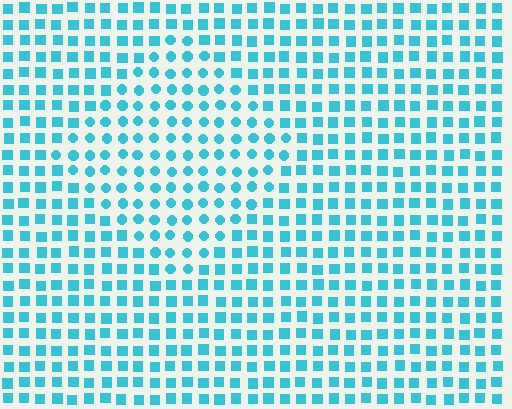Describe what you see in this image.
The image is filled with small cyan elements arranged in a uniform grid. A diamond-shaped region contains circles, while the surrounding area contains squares. The boundary is defined purely by the change in element shape.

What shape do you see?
I see a diamond.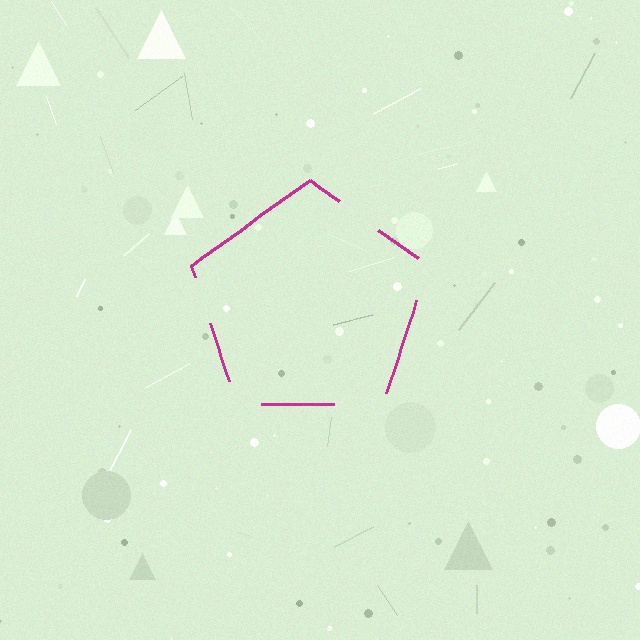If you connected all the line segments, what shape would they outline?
They would outline a pentagon.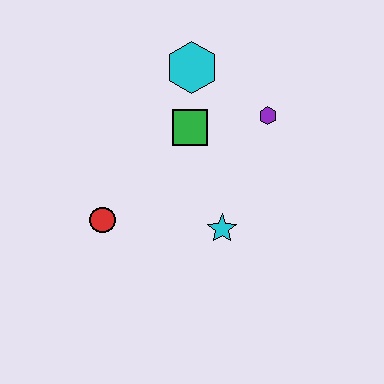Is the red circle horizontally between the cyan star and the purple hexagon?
No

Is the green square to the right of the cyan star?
No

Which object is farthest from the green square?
The red circle is farthest from the green square.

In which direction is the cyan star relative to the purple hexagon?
The cyan star is below the purple hexagon.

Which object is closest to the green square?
The cyan hexagon is closest to the green square.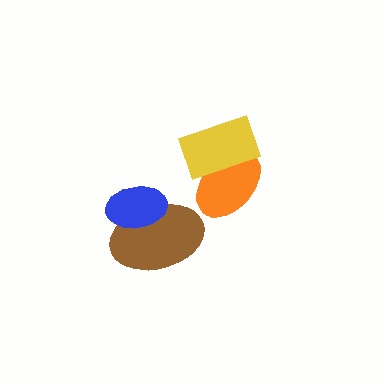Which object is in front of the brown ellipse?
The blue ellipse is in front of the brown ellipse.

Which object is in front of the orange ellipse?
The yellow rectangle is in front of the orange ellipse.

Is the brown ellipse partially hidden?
Yes, it is partially covered by another shape.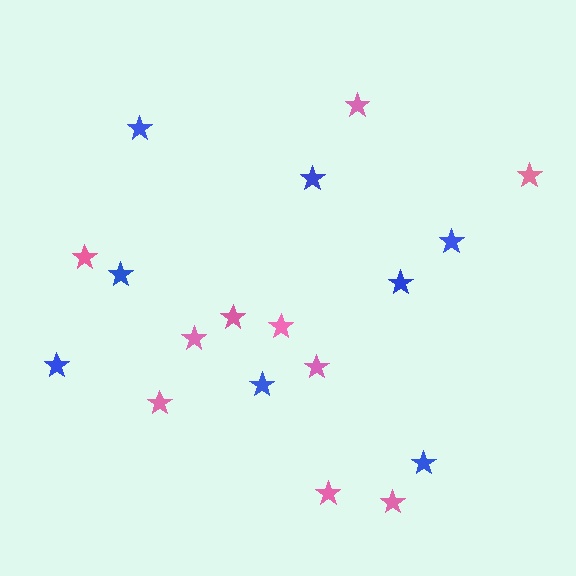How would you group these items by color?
There are 2 groups: one group of blue stars (8) and one group of pink stars (10).